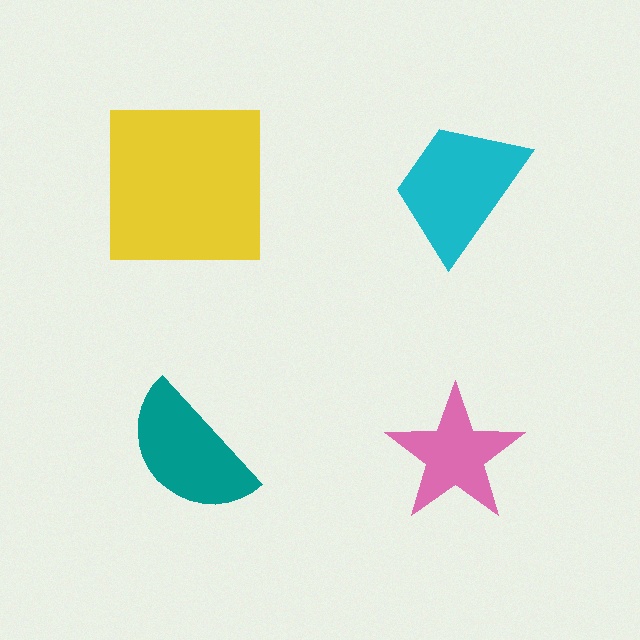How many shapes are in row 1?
2 shapes.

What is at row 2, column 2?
A pink star.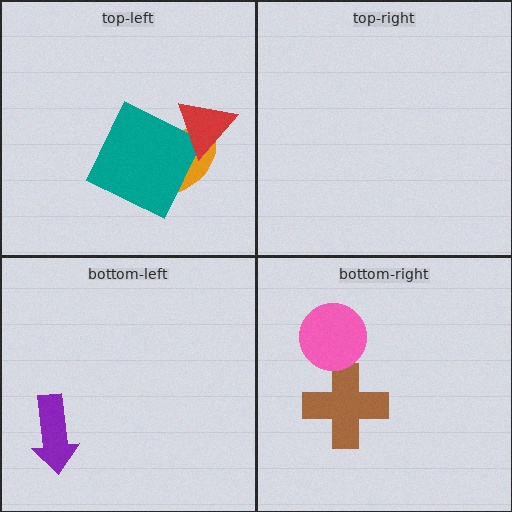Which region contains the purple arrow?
The bottom-left region.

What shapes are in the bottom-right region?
The brown cross, the pink circle.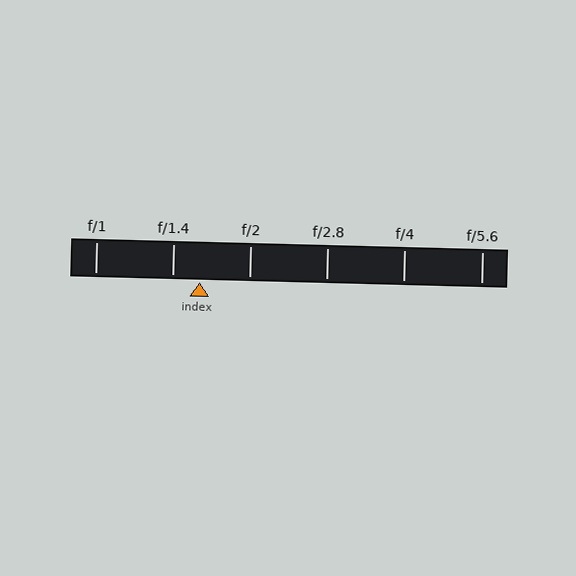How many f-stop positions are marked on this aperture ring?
There are 6 f-stop positions marked.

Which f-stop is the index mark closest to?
The index mark is closest to f/1.4.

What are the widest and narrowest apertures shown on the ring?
The widest aperture shown is f/1 and the narrowest is f/5.6.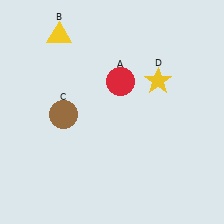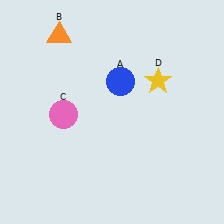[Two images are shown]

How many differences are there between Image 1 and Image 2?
There are 3 differences between the two images.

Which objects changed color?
A changed from red to blue. B changed from yellow to orange. C changed from brown to pink.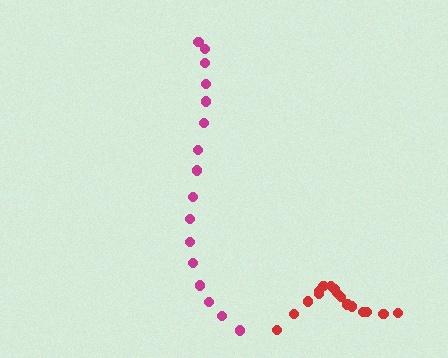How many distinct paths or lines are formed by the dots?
There are 2 distinct paths.